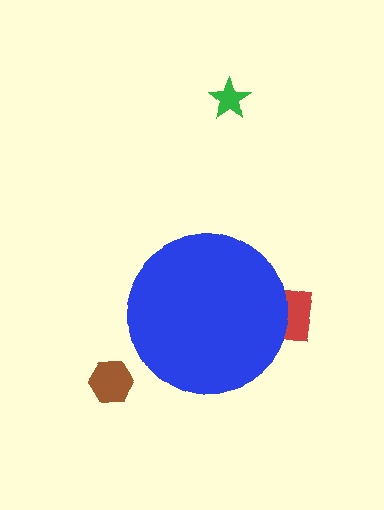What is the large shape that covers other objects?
A blue circle.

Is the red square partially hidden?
Yes, the red square is partially hidden behind the blue circle.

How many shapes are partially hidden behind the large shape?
1 shape is partially hidden.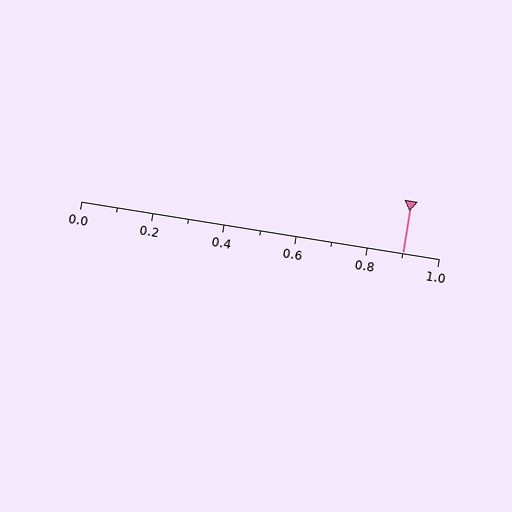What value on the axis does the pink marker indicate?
The marker indicates approximately 0.9.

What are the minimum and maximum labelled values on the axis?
The axis runs from 0.0 to 1.0.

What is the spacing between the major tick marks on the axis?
The major ticks are spaced 0.2 apart.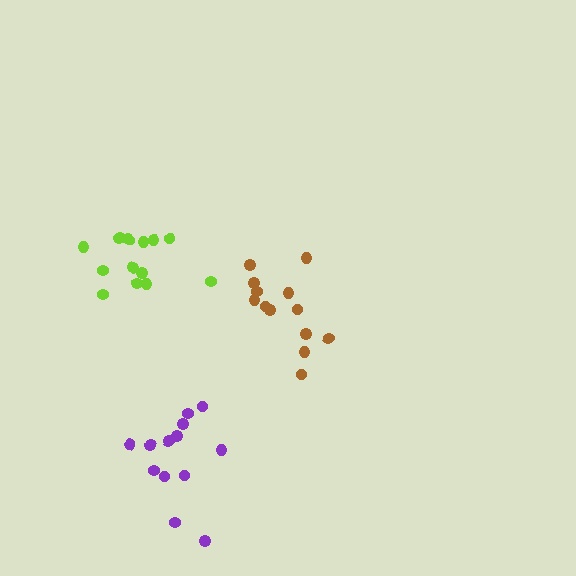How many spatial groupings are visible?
There are 3 spatial groupings.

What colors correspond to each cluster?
The clusters are colored: brown, purple, lime.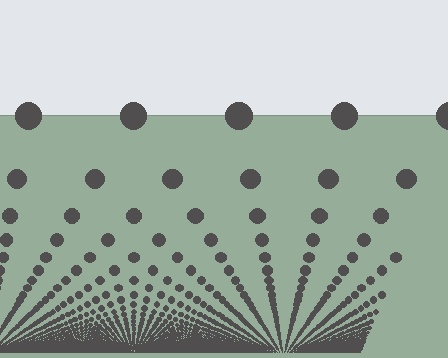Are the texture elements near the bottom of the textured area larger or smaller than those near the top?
Smaller. The gradient is inverted — elements near the bottom are smaller and denser.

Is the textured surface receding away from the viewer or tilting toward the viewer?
The surface appears to tilt toward the viewer. Texture elements get larger and sparser toward the top.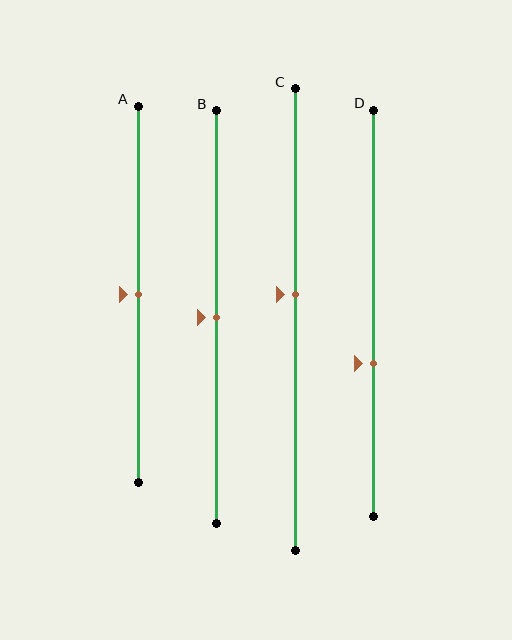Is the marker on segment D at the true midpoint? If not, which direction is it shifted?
No, the marker on segment D is shifted downward by about 12% of the segment length.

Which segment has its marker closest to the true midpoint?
Segment A has its marker closest to the true midpoint.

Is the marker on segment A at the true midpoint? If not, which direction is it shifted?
Yes, the marker on segment A is at the true midpoint.